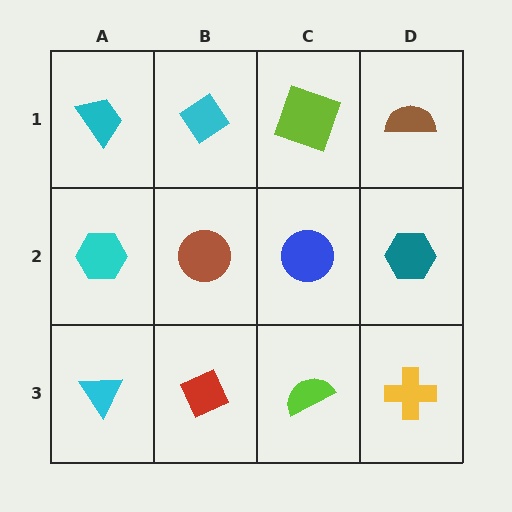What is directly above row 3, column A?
A cyan hexagon.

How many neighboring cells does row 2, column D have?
3.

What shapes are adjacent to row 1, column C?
A blue circle (row 2, column C), a cyan diamond (row 1, column B), a brown semicircle (row 1, column D).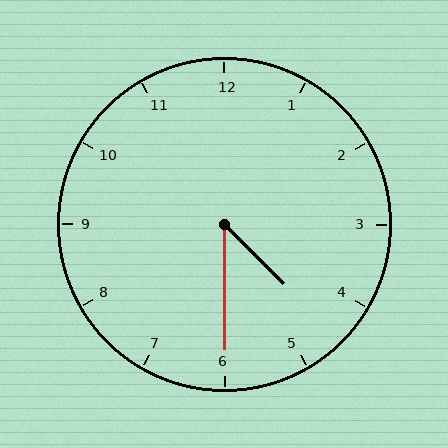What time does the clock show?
4:30.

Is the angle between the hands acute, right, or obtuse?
It is acute.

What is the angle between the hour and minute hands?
Approximately 45 degrees.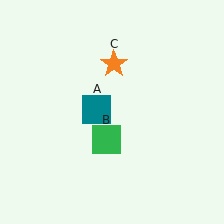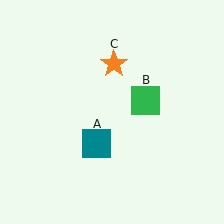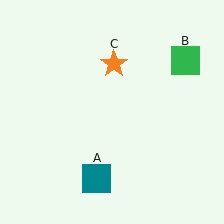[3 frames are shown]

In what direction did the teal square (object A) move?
The teal square (object A) moved down.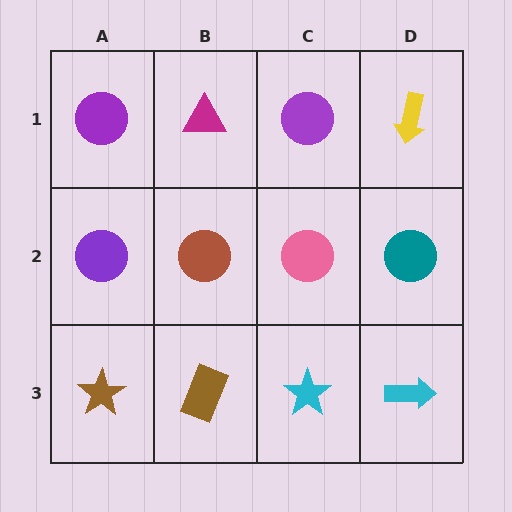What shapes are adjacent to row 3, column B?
A brown circle (row 2, column B), a brown star (row 3, column A), a cyan star (row 3, column C).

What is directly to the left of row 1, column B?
A purple circle.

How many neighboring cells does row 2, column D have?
3.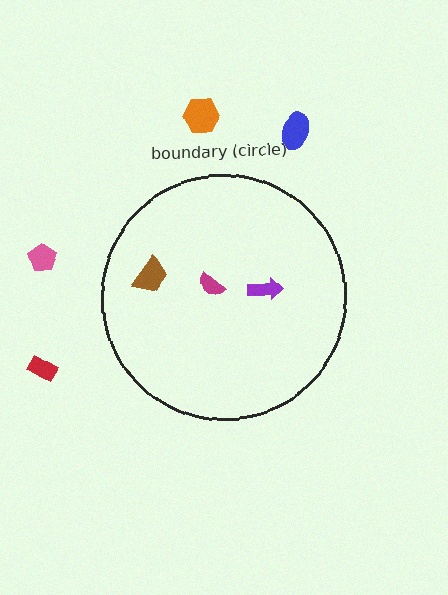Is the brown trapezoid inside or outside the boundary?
Inside.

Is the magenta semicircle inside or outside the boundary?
Inside.